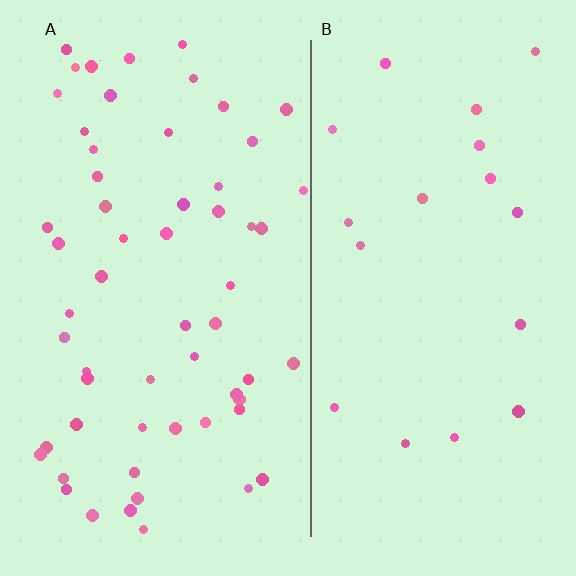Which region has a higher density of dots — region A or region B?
A (the left).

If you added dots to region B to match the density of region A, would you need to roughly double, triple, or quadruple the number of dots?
Approximately triple.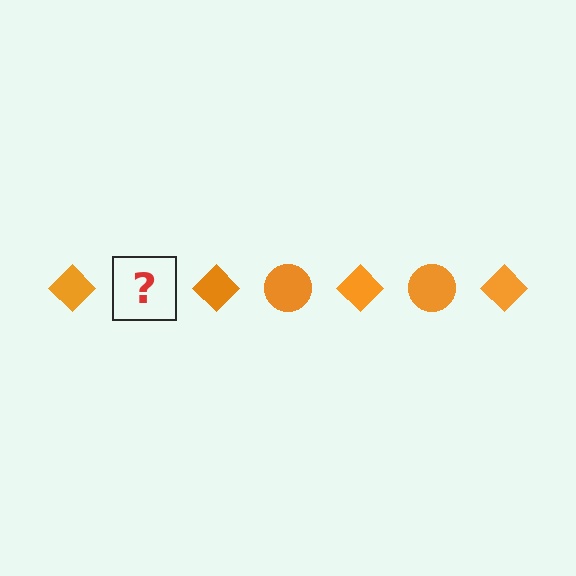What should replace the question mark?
The question mark should be replaced with an orange circle.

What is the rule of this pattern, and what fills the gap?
The rule is that the pattern cycles through diamond, circle shapes in orange. The gap should be filled with an orange circle.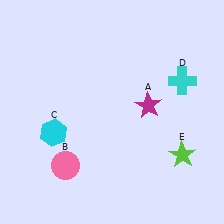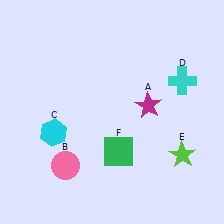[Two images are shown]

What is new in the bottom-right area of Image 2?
A green square (F) was added in the bottom-right area of Image 2.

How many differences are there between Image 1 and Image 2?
There is 1 difference between the two images.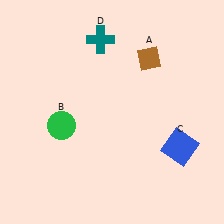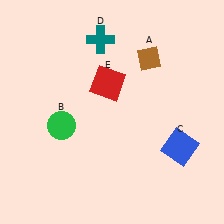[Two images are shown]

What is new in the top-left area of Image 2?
A red square (E) was added in the top-left area of Image 2.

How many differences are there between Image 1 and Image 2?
There is 1 difference between the two images.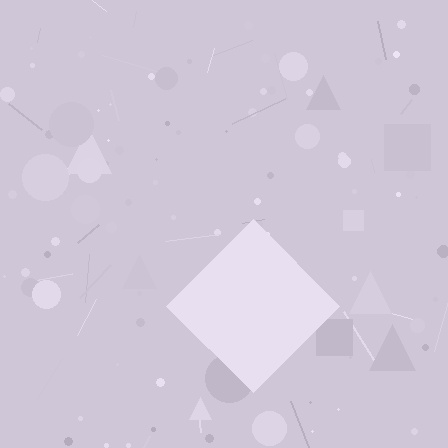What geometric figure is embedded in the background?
A diamond is embedded in the background.